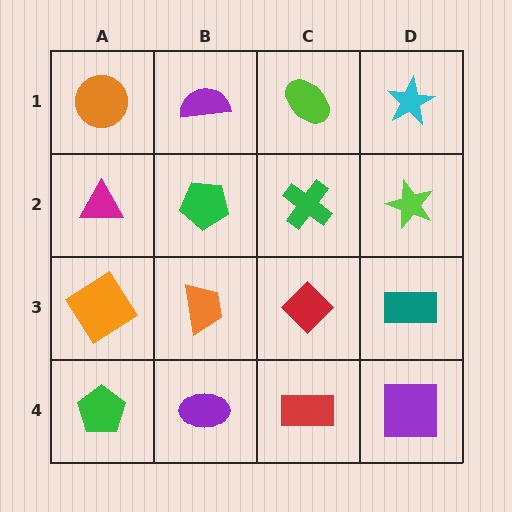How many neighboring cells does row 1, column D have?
2.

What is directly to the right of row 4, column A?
A purple ellipse.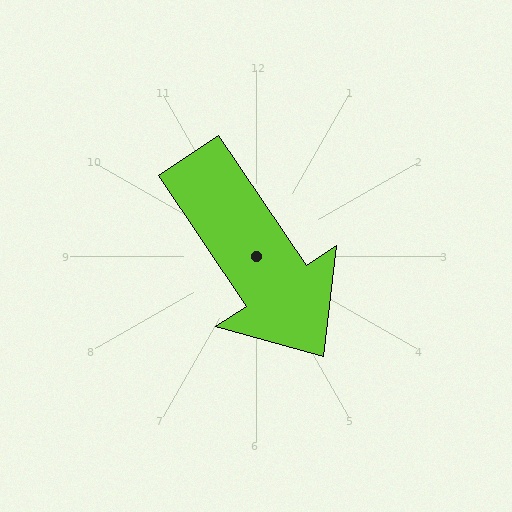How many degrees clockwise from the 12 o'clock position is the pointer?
Approximately 146 degrees.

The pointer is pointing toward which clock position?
Roughly 5 o'clock.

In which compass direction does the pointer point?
Southeast.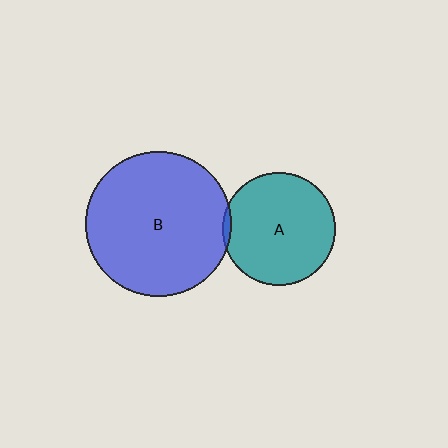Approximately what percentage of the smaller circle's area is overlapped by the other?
Approximately 5%.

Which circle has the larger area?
Circle B (blue).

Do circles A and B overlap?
Yes.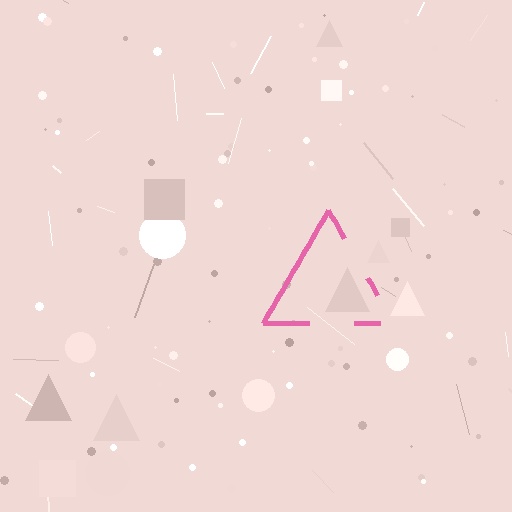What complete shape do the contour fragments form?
The contour fragments form a triangle.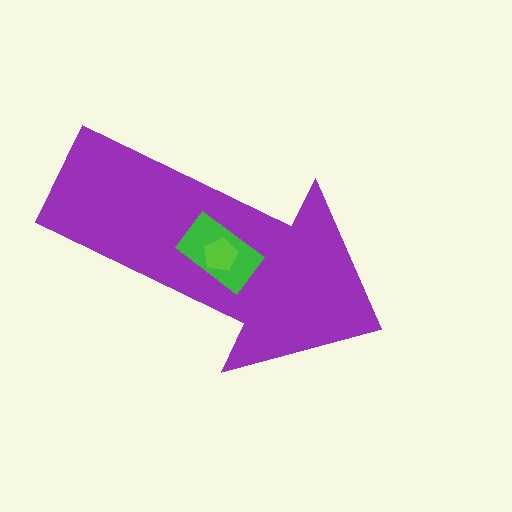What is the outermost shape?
The purple arrow.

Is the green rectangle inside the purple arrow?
Yes.